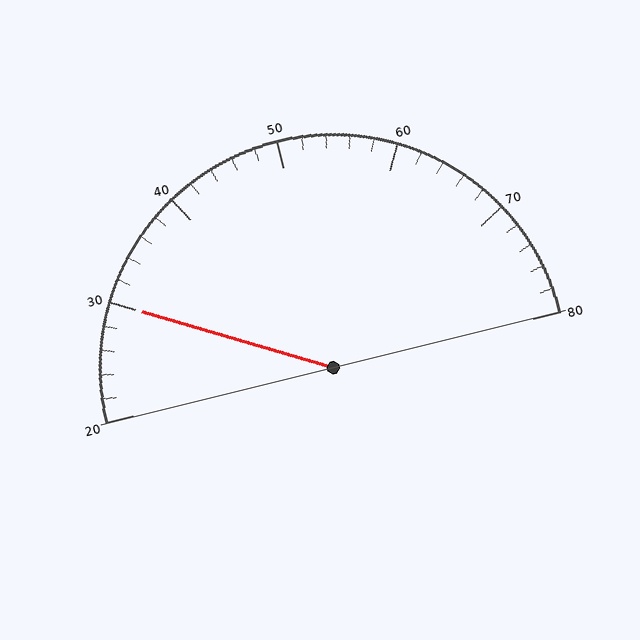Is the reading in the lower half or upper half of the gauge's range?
The reading is in the lower half of the range (20 to 80).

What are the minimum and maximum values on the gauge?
The gauge ranges from 20 to 80.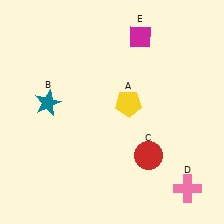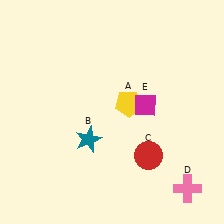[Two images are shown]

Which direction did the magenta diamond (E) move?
The magenta diamond (E) moved down.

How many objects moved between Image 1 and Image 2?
2 objects moved between the two images.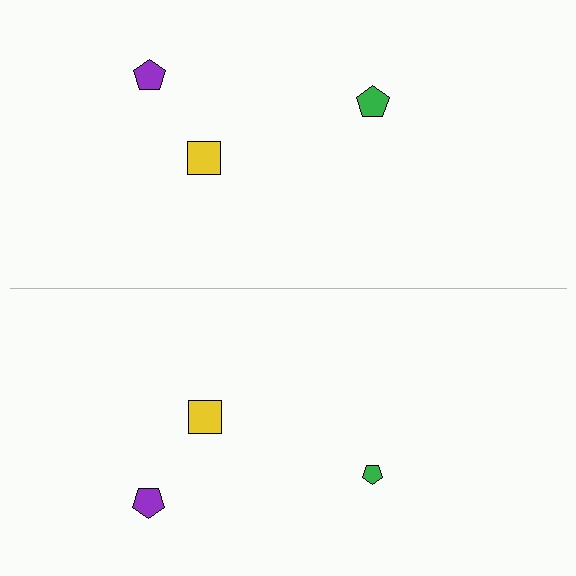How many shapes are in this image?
There are 6 shapes in this image.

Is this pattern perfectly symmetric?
No, the pattern is not perfectly symmetric. The green pentagon on the bottom side has a different size than its mirror counterpart.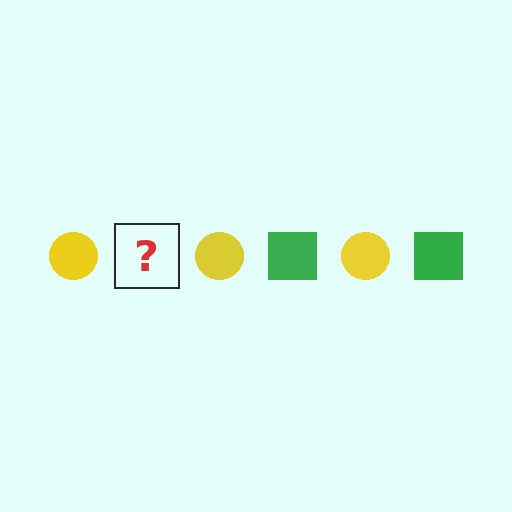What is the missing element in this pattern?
The missing element is a green square.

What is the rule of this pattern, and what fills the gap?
The rule is that the pattern alternates between yellow circle and green square. The gap should be filled with a green square.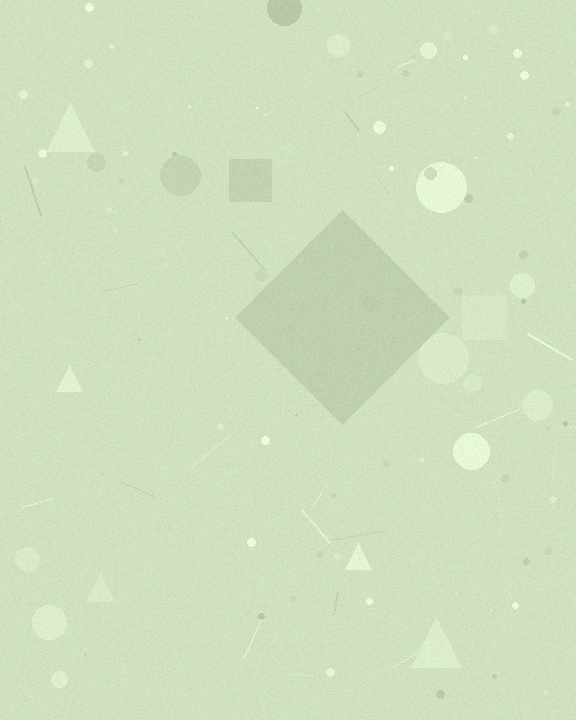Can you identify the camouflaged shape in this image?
The camouflaged shape is a diamond.